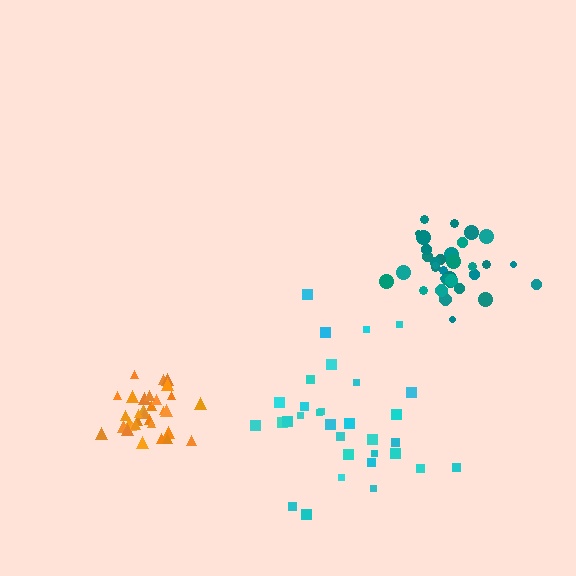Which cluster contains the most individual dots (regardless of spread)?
Teal (35).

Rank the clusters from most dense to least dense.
orange, teal, cyan.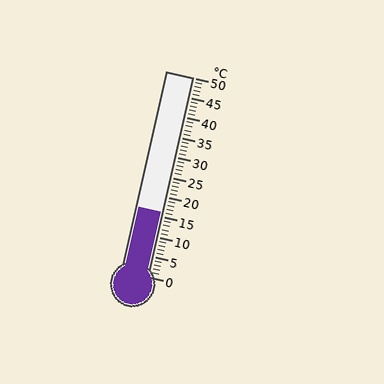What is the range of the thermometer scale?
The thermometer scale ranges from 0°C to 50°C.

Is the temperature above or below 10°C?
The temperature is above 10°C.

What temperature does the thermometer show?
The thermometer shows approximately 16°C.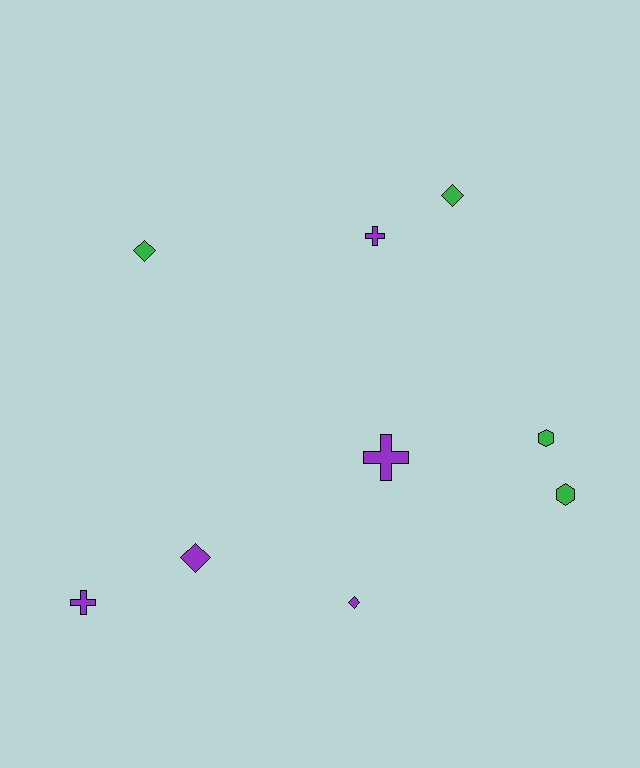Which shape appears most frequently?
Diamond, with 4 objects.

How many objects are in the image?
There are 9 objects.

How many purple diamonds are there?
There are 2 purple diamonds.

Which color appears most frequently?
Purple, with 5 objects.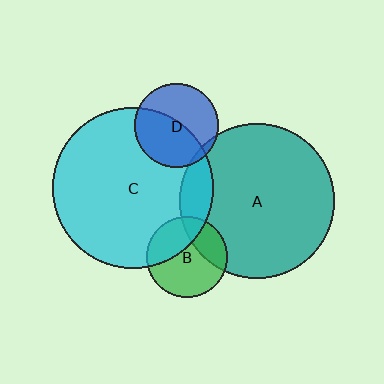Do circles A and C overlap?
Yes.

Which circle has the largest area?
Circle C (cyan).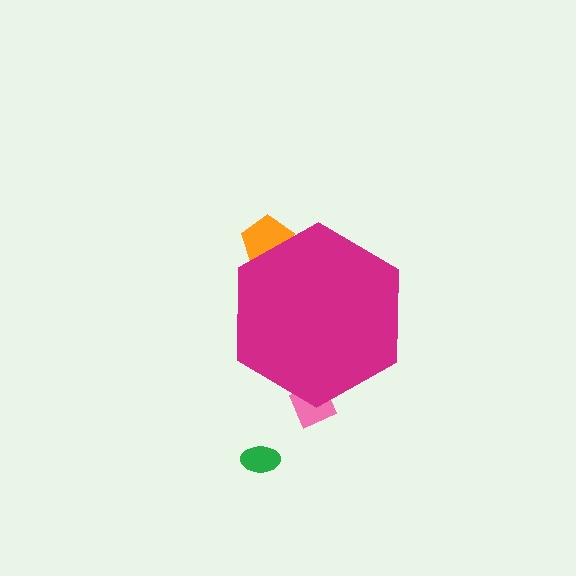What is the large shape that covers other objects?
A magenta hexagon.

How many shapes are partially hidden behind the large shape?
2 shapes are partially hidden.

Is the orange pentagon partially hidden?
Yes, the orange pentagon is partially hidden behind the magenta hexagon.